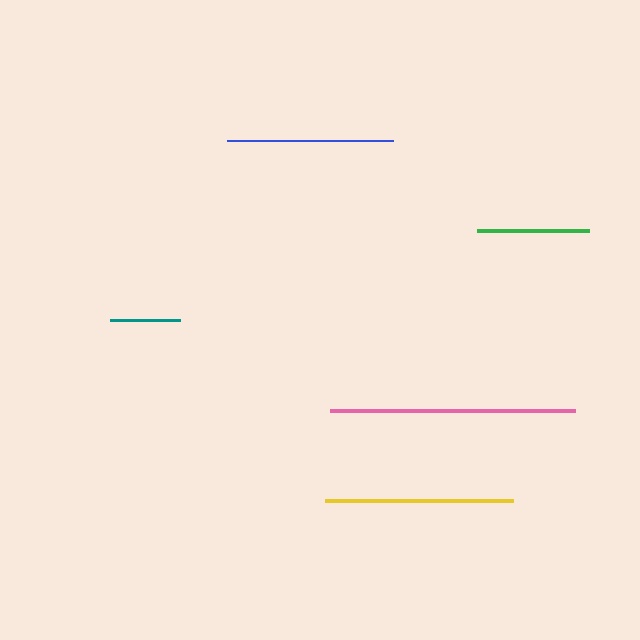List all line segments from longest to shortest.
From longest to shortest: pink, yellow, blue, green, teal.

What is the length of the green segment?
The green segment is approximately 111 pixels long.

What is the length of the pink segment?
The pink segment is approximately 245 pixels long.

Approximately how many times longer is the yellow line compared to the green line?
The yellow line is approximately 1.7 times the length of the green line.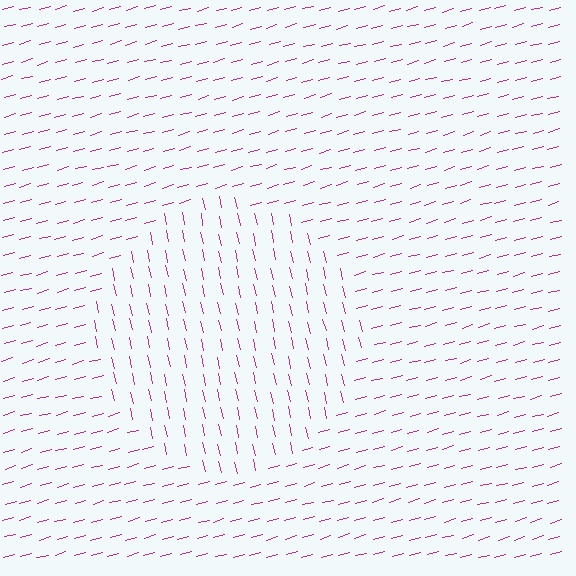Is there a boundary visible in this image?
Yes, there is a texture boundary formed by a change in line orientation.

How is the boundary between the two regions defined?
The boundary is defined purely by a change in line orientation (approximately 87 degrees difference). All lines are the same color and thickness.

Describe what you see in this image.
The image is filled with small magenta line segments. A circle region in the image has lines oriented differently from the surrounding lines, creating a visible texture boundary.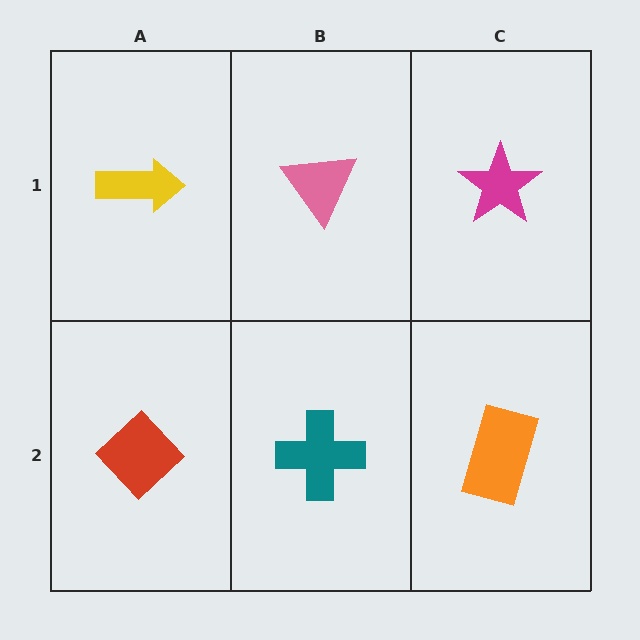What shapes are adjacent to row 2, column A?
A yellow arrow (row 1, column A), a teal cross (row 2, column B).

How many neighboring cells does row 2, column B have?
3.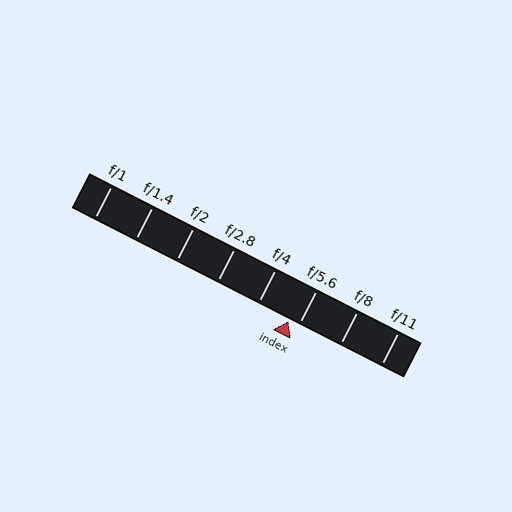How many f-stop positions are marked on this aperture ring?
There are 8 f-stop positions marked.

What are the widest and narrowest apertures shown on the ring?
The widest aperture shown is f/1 and the narrowest is f/11.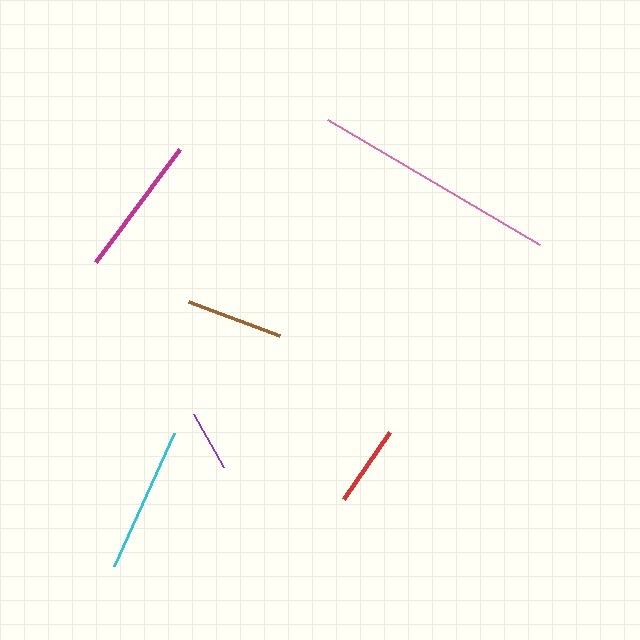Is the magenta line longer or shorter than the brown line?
The magenta line is longer than the brown line.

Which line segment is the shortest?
The purple line is the shortest at approximately 61 pixels.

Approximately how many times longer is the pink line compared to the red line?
The pink line is approximately 3.0 times the length of the red line.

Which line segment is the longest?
The pink line is the longest at approximately 246 pixels.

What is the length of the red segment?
The red segment is approximately 81 pixels long.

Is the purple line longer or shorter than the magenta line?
The magenta line is longer than the purple line.